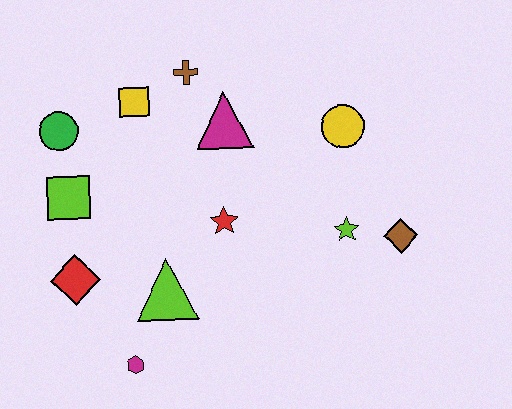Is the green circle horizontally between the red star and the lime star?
No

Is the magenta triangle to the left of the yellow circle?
Yes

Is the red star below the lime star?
No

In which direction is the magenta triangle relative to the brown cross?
The magenta triangle is below the brown cross.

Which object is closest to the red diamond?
The lime square is closest to the red diamond.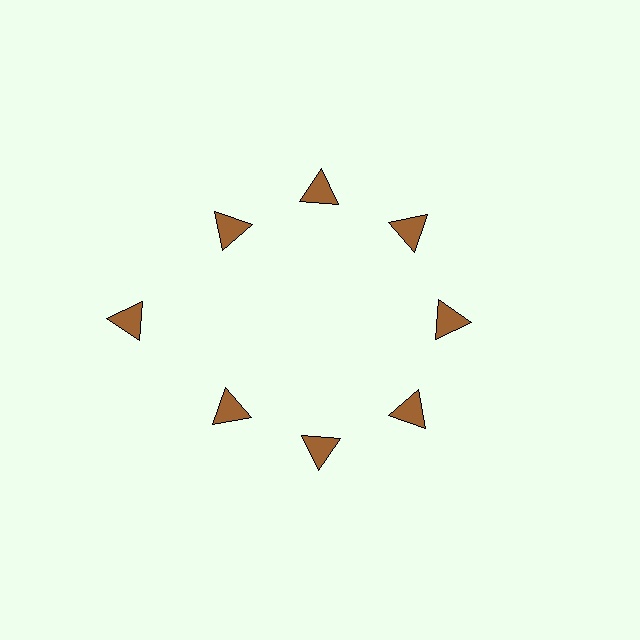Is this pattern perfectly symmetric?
No. The 8 brown triangles are arranged in a ring, but one element near the 9 o'clock position is pushed outward from the center, breaking the 8-fold rotational symmetry.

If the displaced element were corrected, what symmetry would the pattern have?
It would have 8-fold rotational symmetry — the pattern would map onto itself every 45 degrees.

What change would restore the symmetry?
The symmetry would be restored by moving it inward, back onto the ring so that all 8 triangles sit at equal angles and equal distance from the center.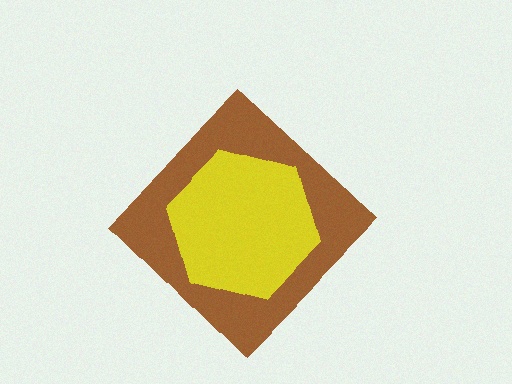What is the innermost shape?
The yellow hexagon.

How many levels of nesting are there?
2.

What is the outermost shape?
The brown diamond.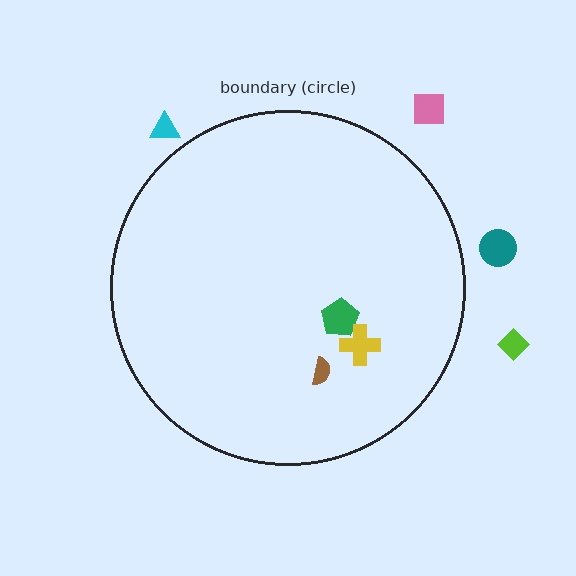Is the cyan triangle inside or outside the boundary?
Outside.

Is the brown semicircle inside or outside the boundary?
Inside.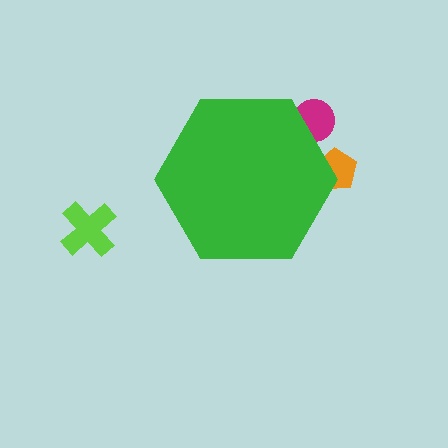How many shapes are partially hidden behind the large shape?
2 shapes are partially hidden.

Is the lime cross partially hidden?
No, the lime cross is fully visible.